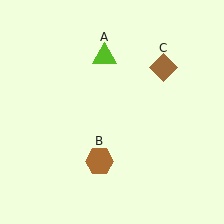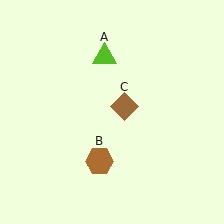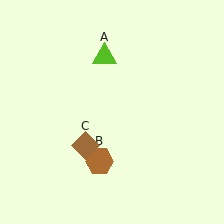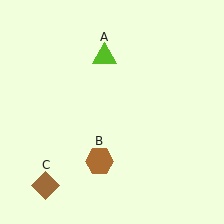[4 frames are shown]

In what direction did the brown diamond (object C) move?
The brown diamond (object C) moved down and to the left.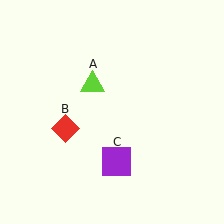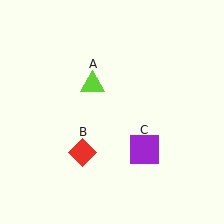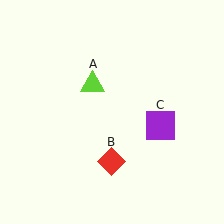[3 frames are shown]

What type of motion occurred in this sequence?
The red diamond (object B), purple square (object C) rotated counterclockwise around the center of the scene.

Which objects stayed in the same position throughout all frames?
Lime triangle (object A) remained stationary.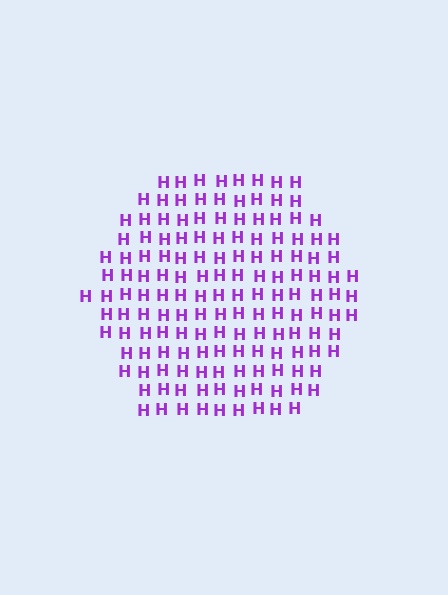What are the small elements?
The small elements are letter H's.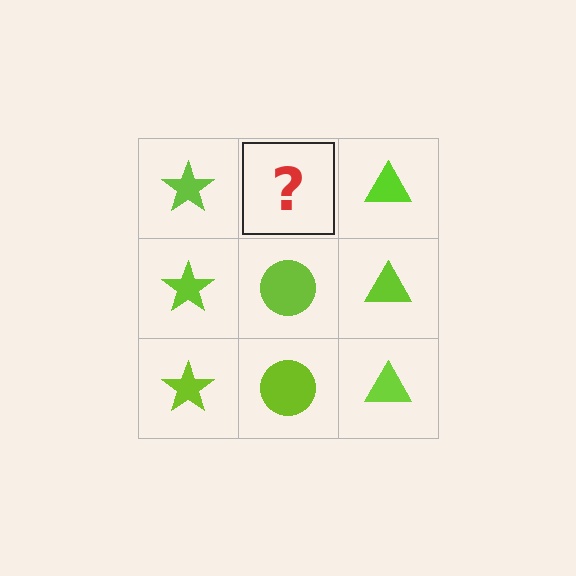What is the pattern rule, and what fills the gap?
The rule is that each column has a consistent shape. The gap should be filled with a lime circle.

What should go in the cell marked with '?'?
The missing cell should contain a lime circle.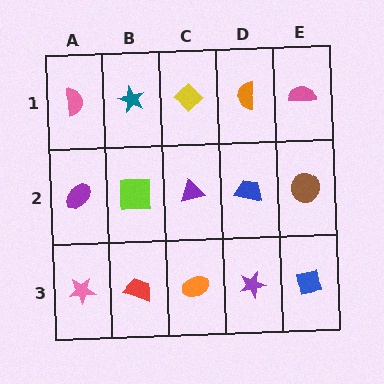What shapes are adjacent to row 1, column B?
A lime square (row 2, column B), a pink semicircle (row 1, column A), a yellow diamond (row 1, column C).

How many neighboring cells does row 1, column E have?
2.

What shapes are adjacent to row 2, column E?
A pink semicircle (row 1, column E), a blue square (row 3, column E), a blue trapezoid (row 2, column D).